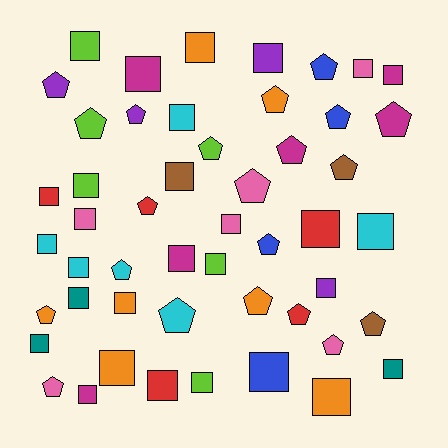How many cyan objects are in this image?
There are 6 cyan objects.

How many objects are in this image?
There are 50 objects.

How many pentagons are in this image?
There are 21 pentagons.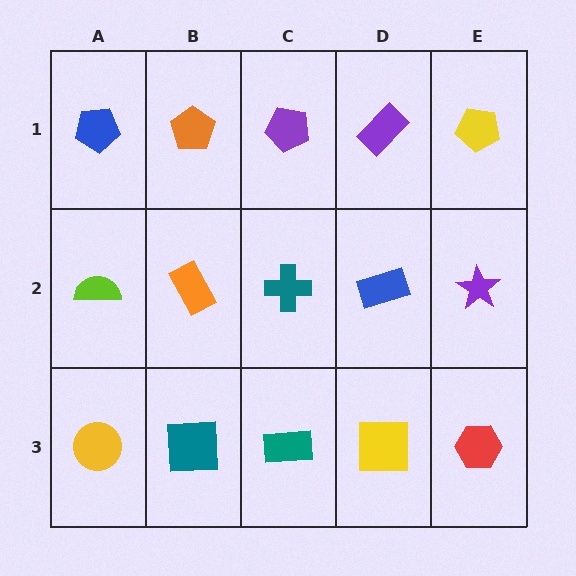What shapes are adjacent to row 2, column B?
An orange pentagon (row 1, column B), a teal square (row 3, column B), a lime semicircle (row 2, column A), a teal cross (row 2, column C).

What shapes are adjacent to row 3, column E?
A purple star (row 2, column E), a yellow square (row 3, column D).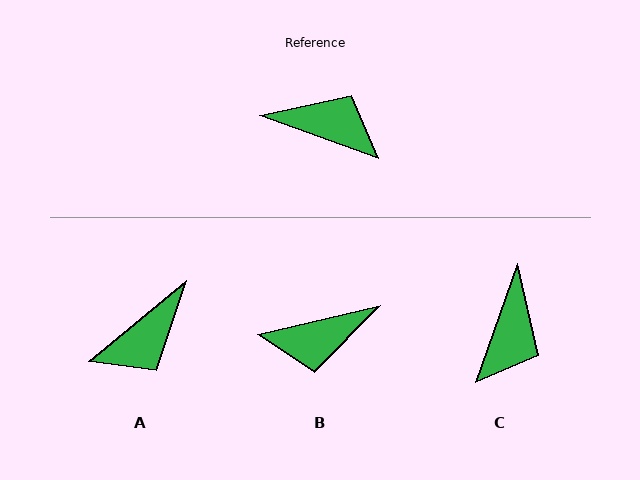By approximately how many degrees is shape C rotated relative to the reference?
Approximately 90 degrees clockwise.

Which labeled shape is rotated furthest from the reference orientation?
B, about 146 degrees away.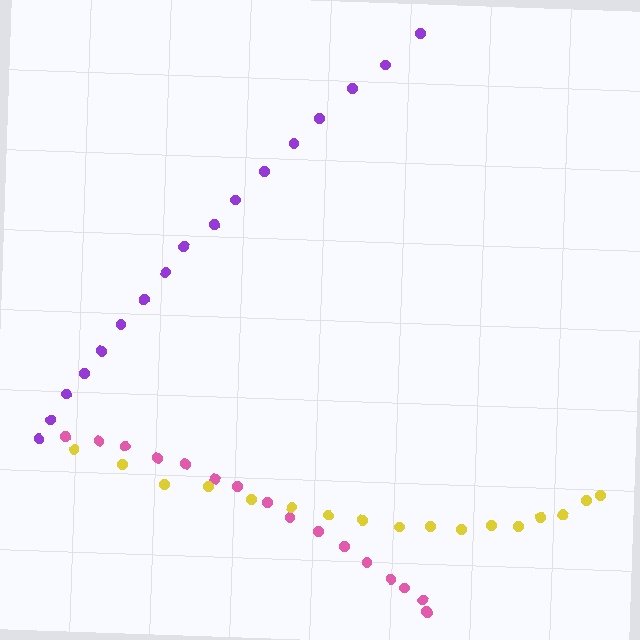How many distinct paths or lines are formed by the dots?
There are 3 distinct paths.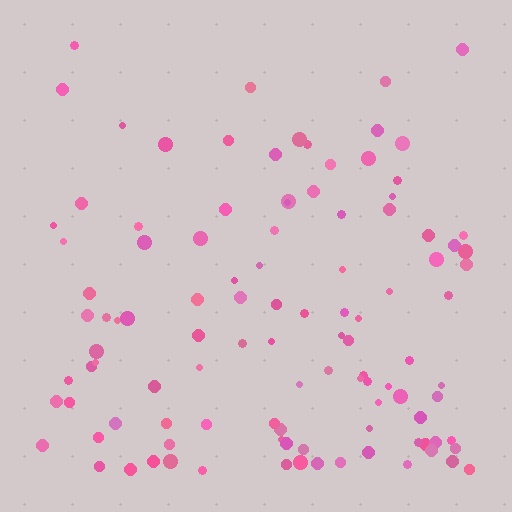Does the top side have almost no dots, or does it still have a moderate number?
Still a moderate number, just noticeably fewer than the bottom.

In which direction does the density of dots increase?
From top to bottom, with the bottom side densest.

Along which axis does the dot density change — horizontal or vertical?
Vertical.